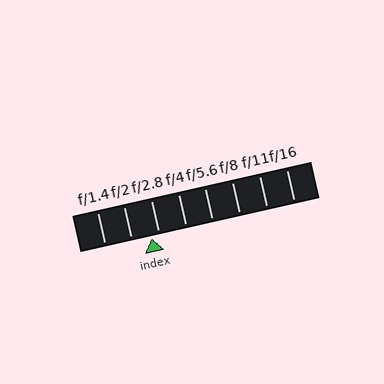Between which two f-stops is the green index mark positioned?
The index mark is between f/2 and f/2.8.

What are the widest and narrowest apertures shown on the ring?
The widest aperture shown is f/1.4 and the narrowest is f/16.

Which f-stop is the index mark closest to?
The index mark is closest to f/2.8.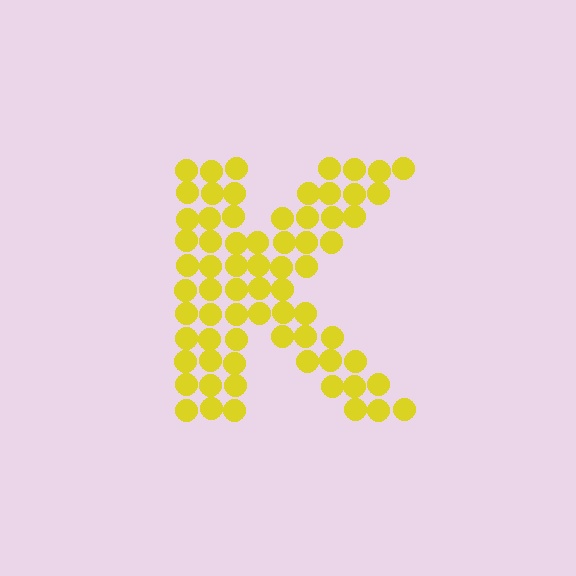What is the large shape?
The large shape is the letter K.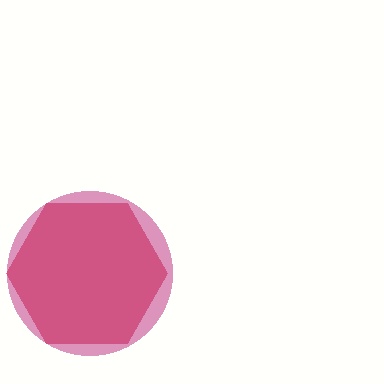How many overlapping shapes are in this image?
There are 2 overlapping shapes in the image.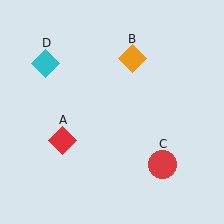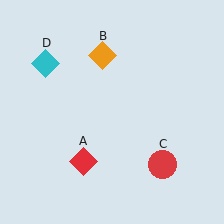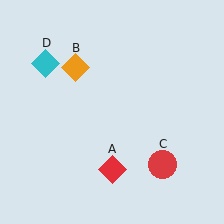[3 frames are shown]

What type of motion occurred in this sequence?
The red diamond (object A), orange diamond (object B) rotated counterclockwise around the center of the scene.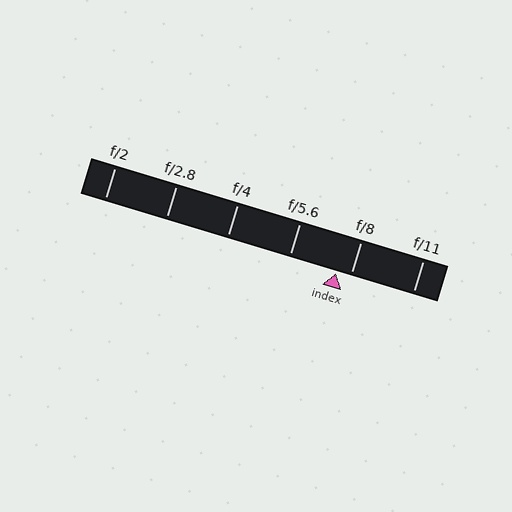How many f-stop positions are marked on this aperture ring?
There are 6 f-stop positions marked.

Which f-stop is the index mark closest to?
The index mark is closest to f/8.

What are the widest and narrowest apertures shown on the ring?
The widest aperture shown is f/2 and the narrowest is f/11.